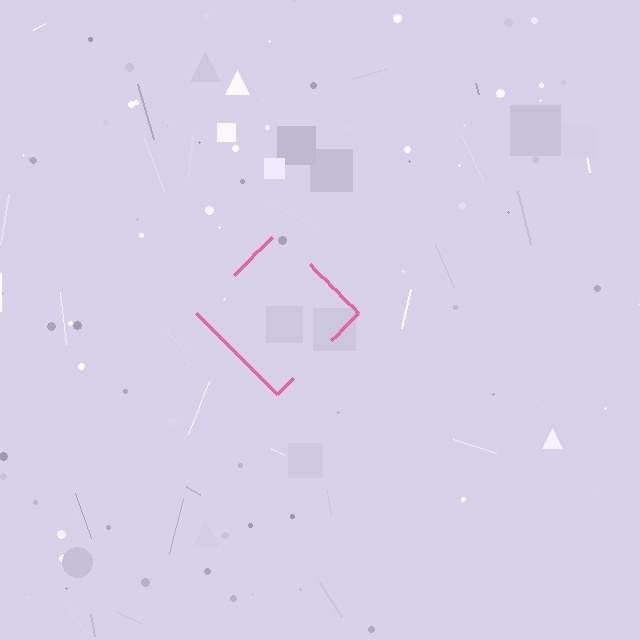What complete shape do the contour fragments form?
The contour fragments form a diamond.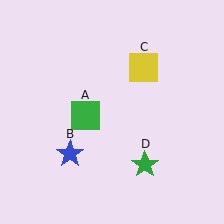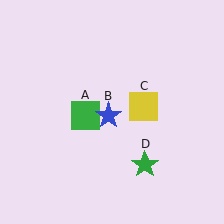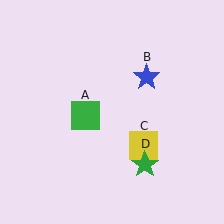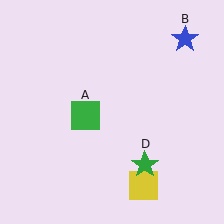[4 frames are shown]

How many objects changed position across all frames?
2 objects changed position: blue star (object B), yellow square (object C).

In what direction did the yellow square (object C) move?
The yellow square (object C) moved down.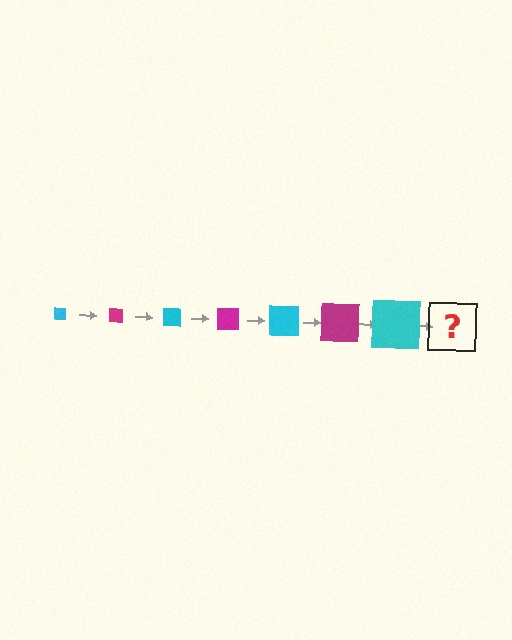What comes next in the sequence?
The next element should be a magenta square, larger than the previous one.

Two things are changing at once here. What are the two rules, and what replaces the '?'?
The two rules are that the square grows larger each step and the color cycles through cyan and magenta. The '?' should be a magenta square, larger than the previous one.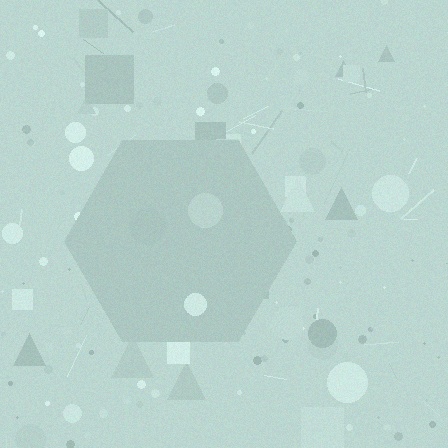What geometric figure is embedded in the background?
A hexagon is embedded in the background.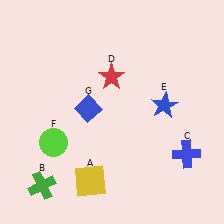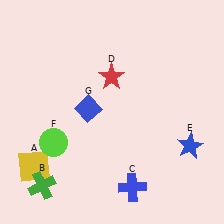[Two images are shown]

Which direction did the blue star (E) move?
The blue star (E) moved down.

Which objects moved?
The objects that moved are: the yellow square (A), the blue cross (C), the blue star (E).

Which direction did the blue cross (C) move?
The blue cross (C) moved left.